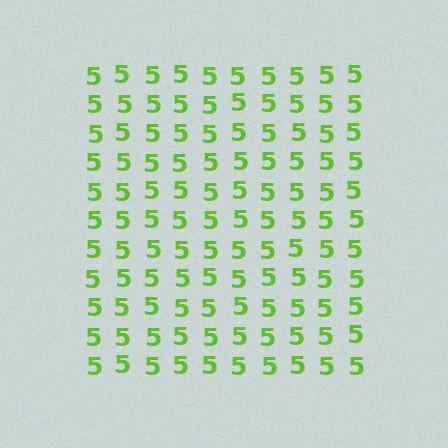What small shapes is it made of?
It is made of small digit 5's.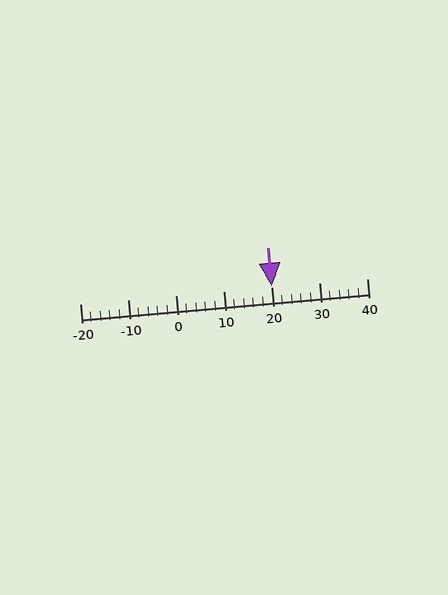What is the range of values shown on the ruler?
The ruler shows values from -20 to 40.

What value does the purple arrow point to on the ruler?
The purple arrow points to approximately 20.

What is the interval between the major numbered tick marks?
The major tick marks are spaced 10 units apart.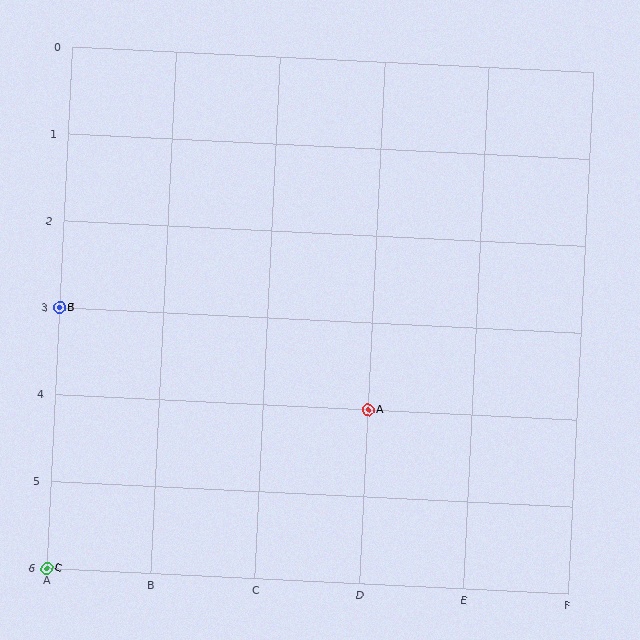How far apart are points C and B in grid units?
Points C and B are 3 rows apart.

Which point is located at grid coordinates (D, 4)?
Point A is at (D, 4).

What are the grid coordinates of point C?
Point C is at grid coordinates (A, 6).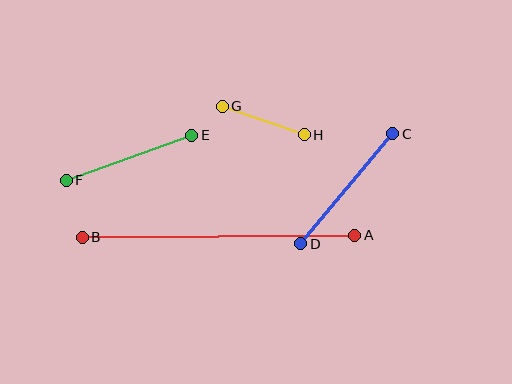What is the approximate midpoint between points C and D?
The midpoint is at approximately (347, 189) pixels.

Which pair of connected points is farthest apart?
Points A and B are farthest apart.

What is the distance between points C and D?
The distance is approximately 143 pixels.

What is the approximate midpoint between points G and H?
The midpoint is at approximately (263, 120) pixels.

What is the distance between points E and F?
The distance is approximately 133 pixels.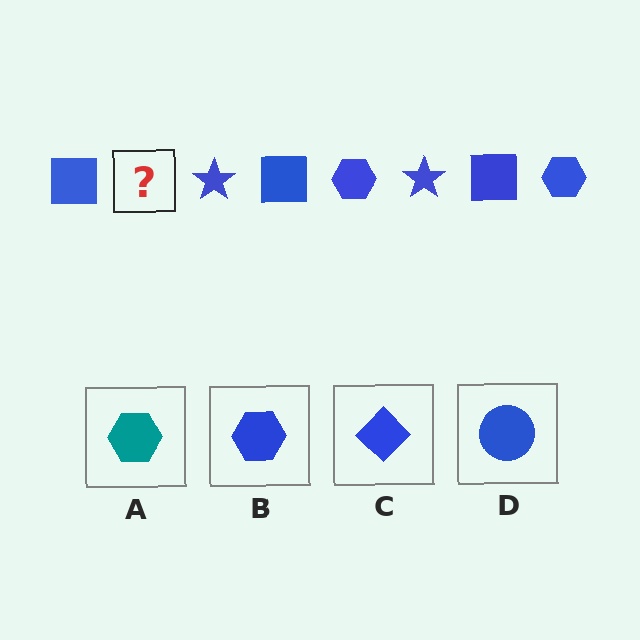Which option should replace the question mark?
Option B.